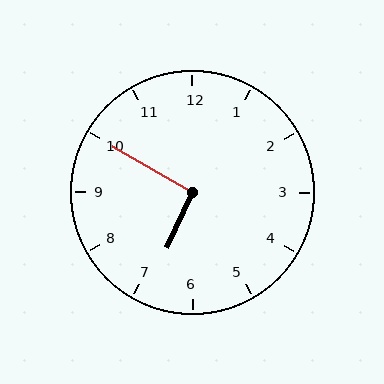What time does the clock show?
6:50.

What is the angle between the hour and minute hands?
Approximately 95 degrees.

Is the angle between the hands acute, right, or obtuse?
It is right.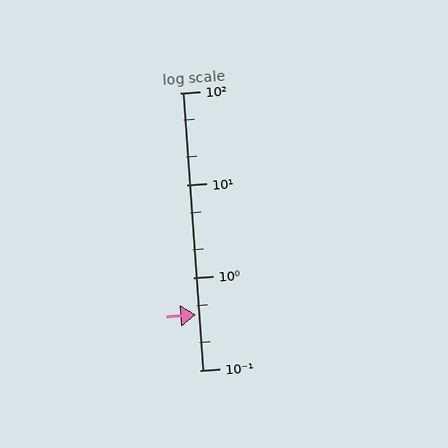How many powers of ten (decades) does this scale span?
The scale spans 3 decades, from 0.1 to 100.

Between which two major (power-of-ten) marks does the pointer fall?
The pointer is between 0.1 and 1.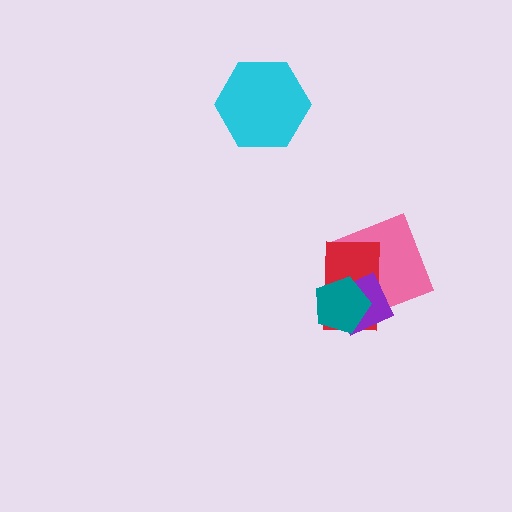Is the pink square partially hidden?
Yes, it is partially covered by another shape.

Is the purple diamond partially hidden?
Yes, it is partially covered by another shape.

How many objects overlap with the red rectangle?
3 objects overlap with the red rectangle.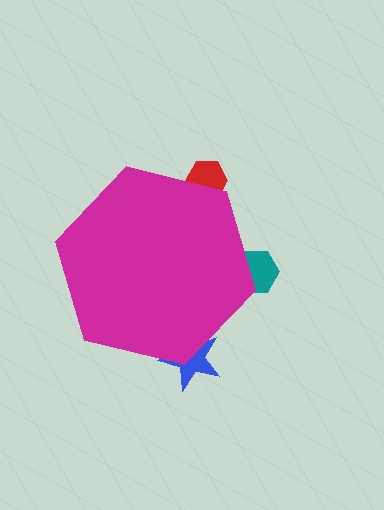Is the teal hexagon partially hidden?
Yes, the teal hexagon is partially hidden behind the magenta hexagon.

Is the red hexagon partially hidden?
Yes, the red hexagon is partially hidden behind the magenta hexagon.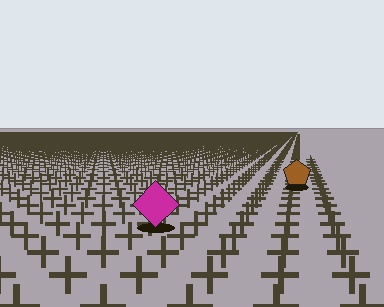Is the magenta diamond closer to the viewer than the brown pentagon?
Yes. The magenta diamond is closer — you can tell from the texture gradient: the ground texture is coarser near it.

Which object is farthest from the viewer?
The brown pentagon is farthest from the viewer. It appears smaller and the ground texture around it is denser.